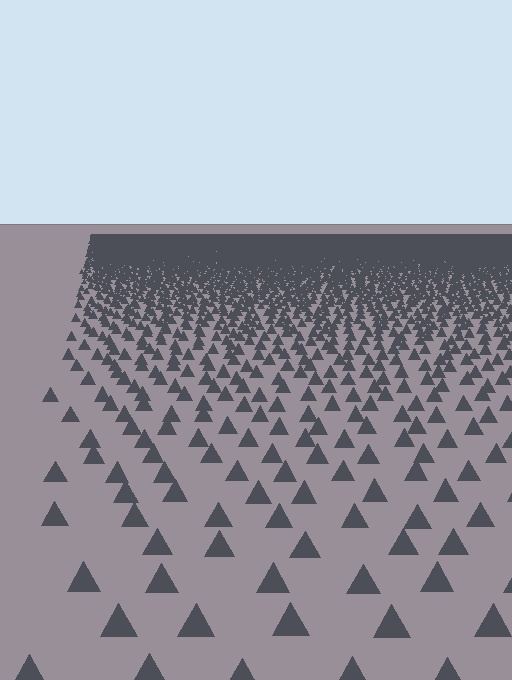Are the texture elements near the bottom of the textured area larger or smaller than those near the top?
Larger. Near the bottom, elements are closer to the viewer and appear at a bigger on-screen size.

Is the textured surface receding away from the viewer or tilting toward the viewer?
The surface is receding away from the viewer. Texture elements get smaller and denser toward the top.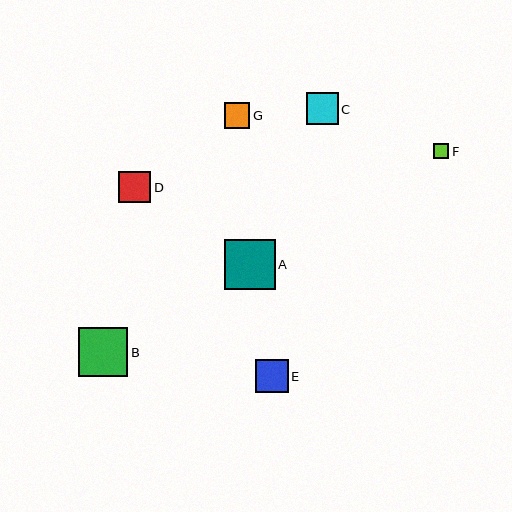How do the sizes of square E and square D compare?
Square E and square D are approximately the same size.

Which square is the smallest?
Square F is the smallest with a size of approximately 16 pixels.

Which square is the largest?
Square A is the largest with a size of approximately 50 pixels.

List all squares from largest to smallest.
From largest to smallest: A, B, E, D, C, G, F.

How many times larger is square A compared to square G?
Square A is approximately 1.9 times the size of square G.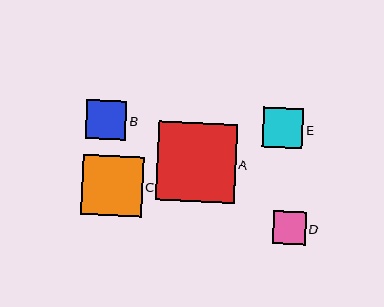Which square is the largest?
Square A is the largest with a size of approximately 79 pixels.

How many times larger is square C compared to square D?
Square C is approximately 1.8 times the size of square D.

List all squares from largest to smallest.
From largest to smallest: A, C, E, B, D.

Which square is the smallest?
Square D is the smallest with a size of approximately 33 pixels.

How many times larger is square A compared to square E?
Square A is approximately 2.0 times the size of square E.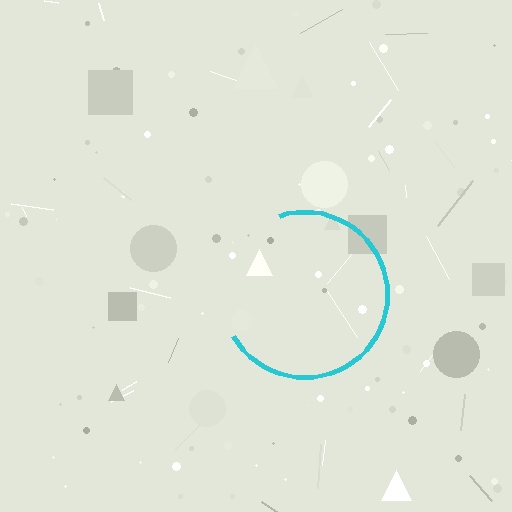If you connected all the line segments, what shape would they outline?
They would outline a circle.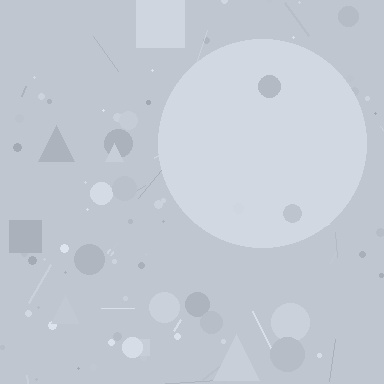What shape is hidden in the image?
A circle is hidden in the image.